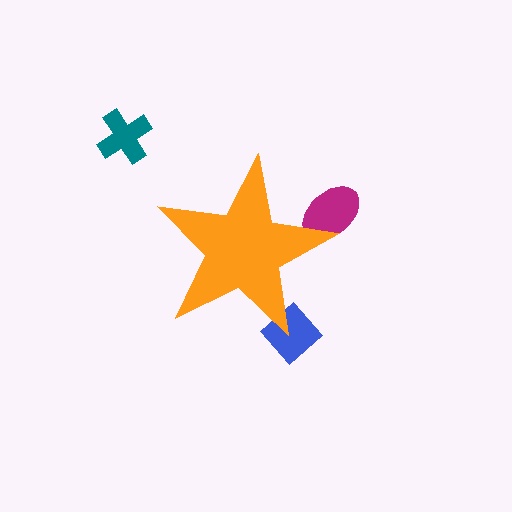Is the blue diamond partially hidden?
Yes, the blue diamond is partially hidden behind the orange star.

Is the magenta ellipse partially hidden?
Yes, the magenta ellipse is partially hidden behind the orange star.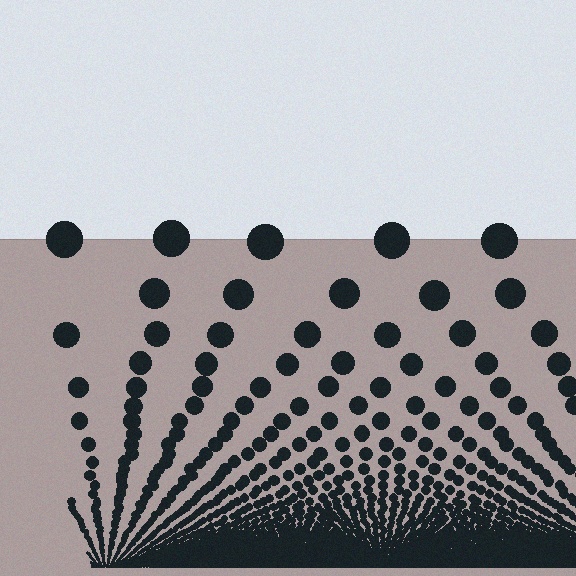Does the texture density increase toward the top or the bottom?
Density increases toward the bottom.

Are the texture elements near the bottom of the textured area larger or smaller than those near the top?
Smaller. The gradient is inverted — elements near the bottom are smaller and denser.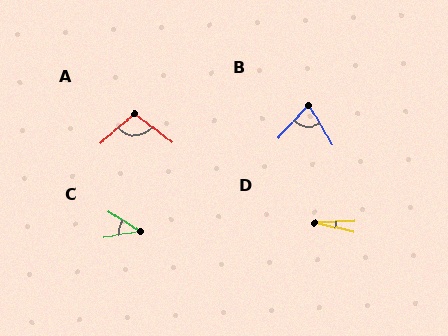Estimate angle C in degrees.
Approximately 43 degrees.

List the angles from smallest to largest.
D (16°), C (43°), B (73°), A (102°).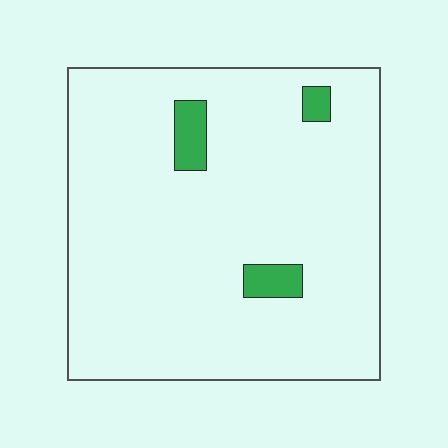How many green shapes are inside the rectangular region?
3.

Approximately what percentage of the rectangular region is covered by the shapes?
Approximately 5%.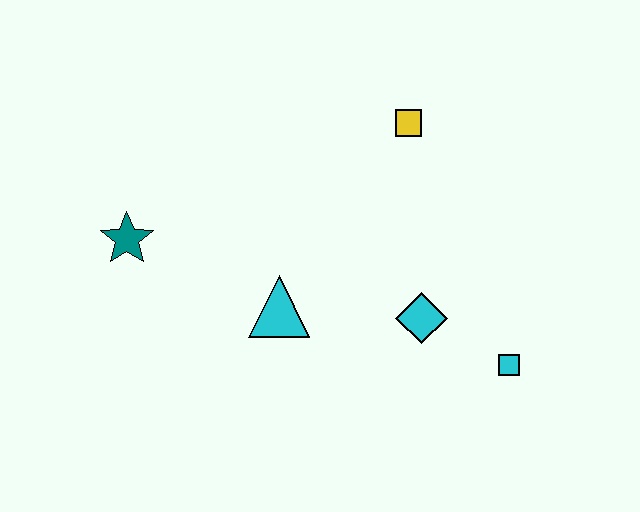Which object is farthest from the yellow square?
The teal star is farthest from the yellow square.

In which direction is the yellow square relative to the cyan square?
The yellow square is above the cyan square.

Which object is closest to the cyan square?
The cyan diamond is closest to the cyan square.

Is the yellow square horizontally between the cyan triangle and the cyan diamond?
Yes